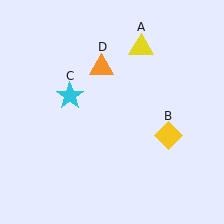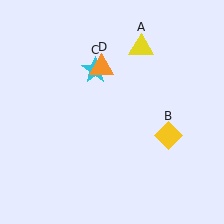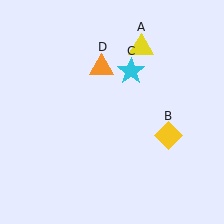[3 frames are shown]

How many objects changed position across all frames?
1 object changed position: cyan star (object C).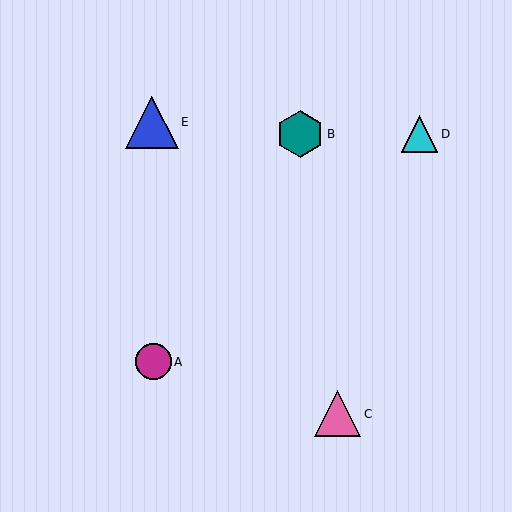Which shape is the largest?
The blue triangle (labeled E) is the largest.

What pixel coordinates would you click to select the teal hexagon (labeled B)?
Click at (300, 134) to select the teal hexagon B.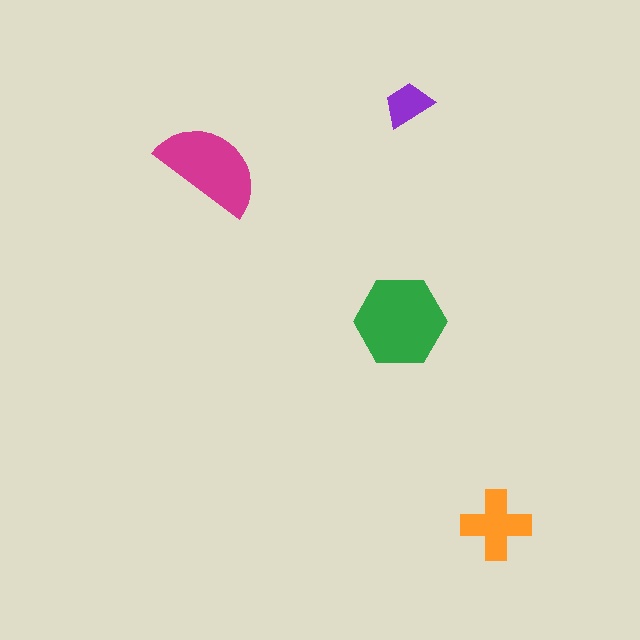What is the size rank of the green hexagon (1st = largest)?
1st.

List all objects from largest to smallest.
The green hexagon, the magenta semicircle, the orange cross, the purple trapezoid.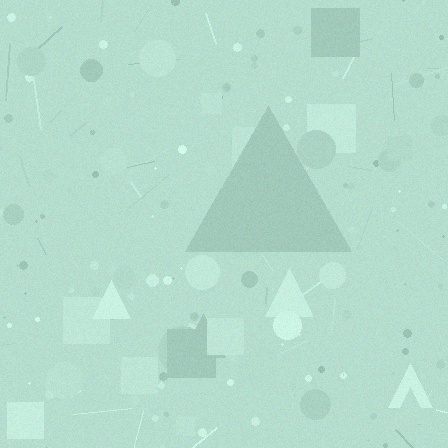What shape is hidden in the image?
A triangle is hidden in the image.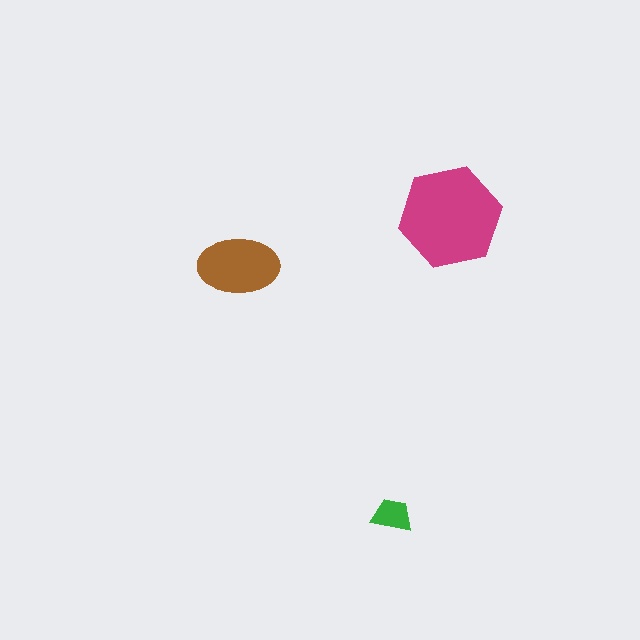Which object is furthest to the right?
The magenta hexagon is rightmost.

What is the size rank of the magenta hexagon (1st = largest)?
1st.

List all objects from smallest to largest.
The green trapezoid, the brown ellipse, the magenta hexagon.